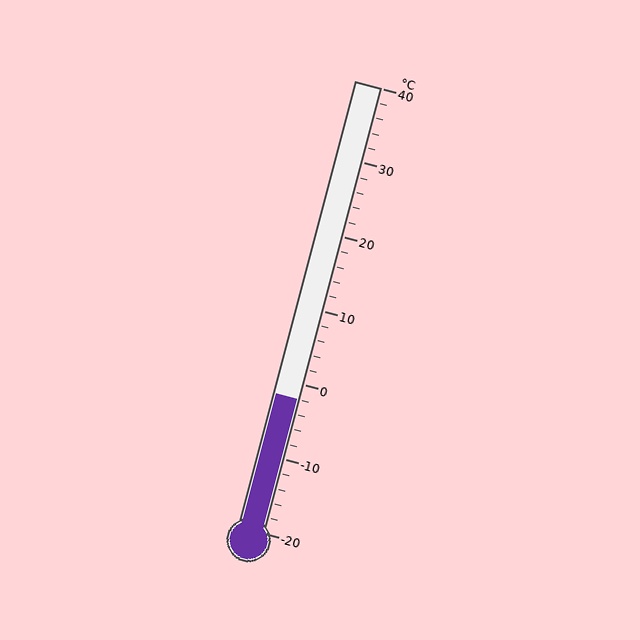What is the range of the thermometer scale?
The thermometer scale ranges from -20°C to 40°C.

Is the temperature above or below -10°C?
The temperature is above -10°C.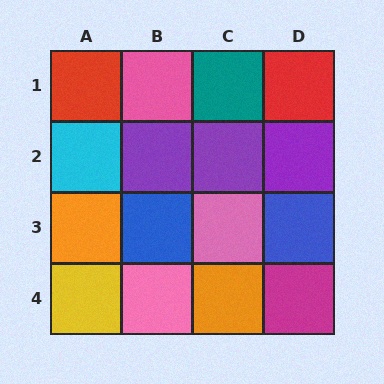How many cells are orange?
2 cells are orange.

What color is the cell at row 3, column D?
Blue.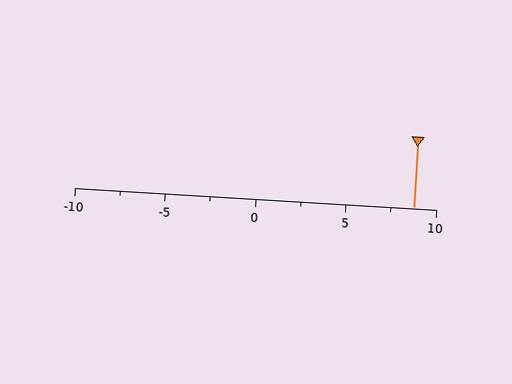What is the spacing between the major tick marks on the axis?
The major ticks are spaced 5 apart.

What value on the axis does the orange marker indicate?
The marker indicates approximately 8.8.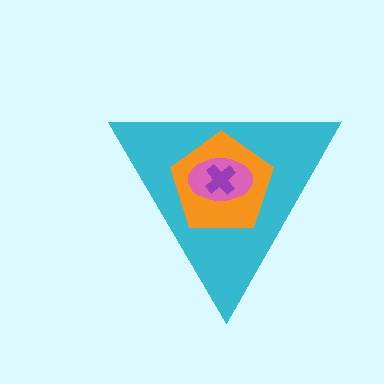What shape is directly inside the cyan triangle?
The orange pentagon.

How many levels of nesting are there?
4.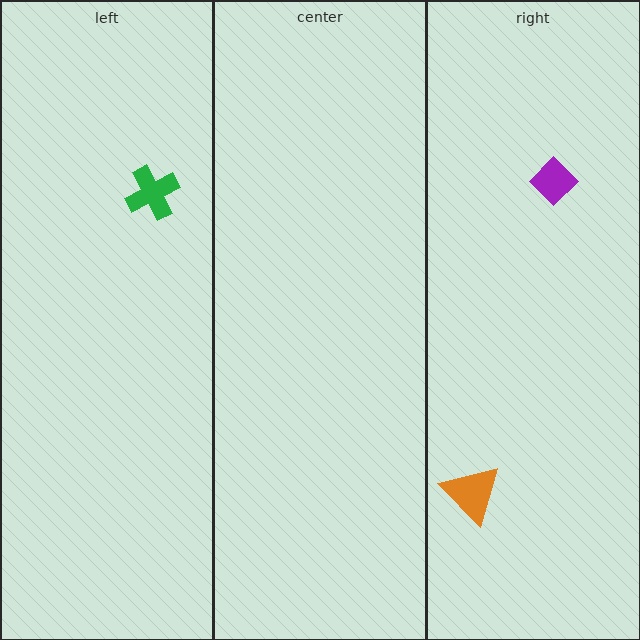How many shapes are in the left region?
1.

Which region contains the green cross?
The left region.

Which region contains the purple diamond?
The right region.